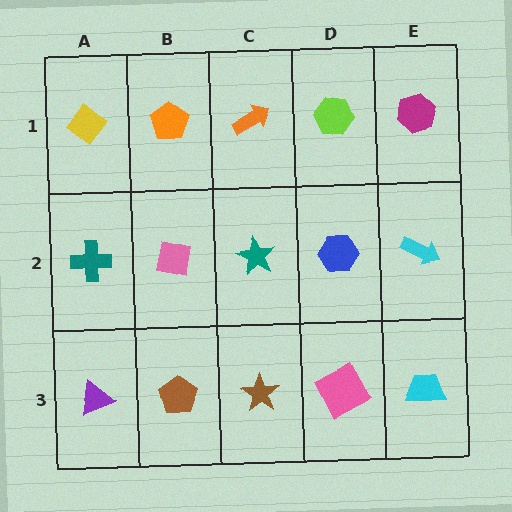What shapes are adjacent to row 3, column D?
A blue hexagon (row 2, column D), a brown star (row 3, column C), a cyan trapezoid (row 3, column E).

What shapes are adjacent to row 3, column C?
A teal star (row 2, column C), a brown pentagon (row 3, column B), a pink square (row 3, column D).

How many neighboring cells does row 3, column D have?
3.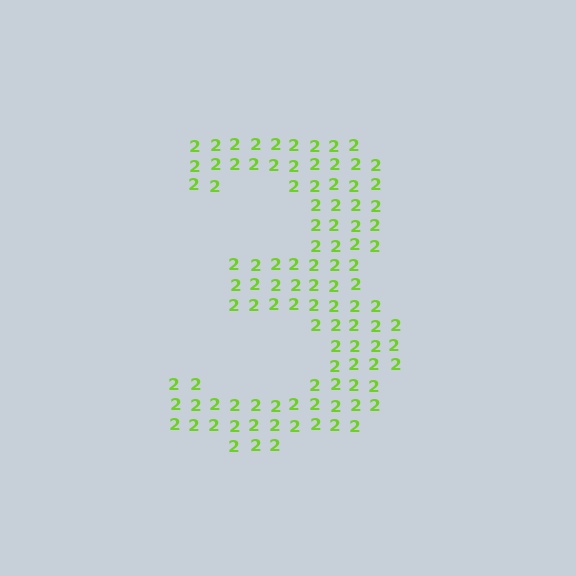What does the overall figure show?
The overall figure shows the digit 3.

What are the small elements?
The small elements are digit 2's.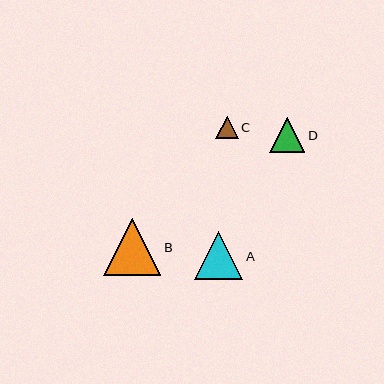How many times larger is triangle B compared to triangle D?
Triangle B is approximately 1.6 times the size of triangle D.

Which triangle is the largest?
Triangle B is the largest with a size of approximately 57 pixels.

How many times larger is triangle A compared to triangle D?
Triangle A is approximately 1.4 times the size of triangle D.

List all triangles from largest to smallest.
From largest to smallest: B, A, D, C.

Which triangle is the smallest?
Triangle C is the smallest with a size of approximately 22 pixels.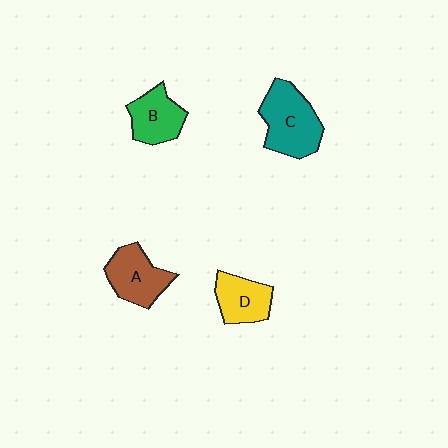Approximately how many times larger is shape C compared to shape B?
Approximately 1.4 times.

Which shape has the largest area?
Shape C (teal).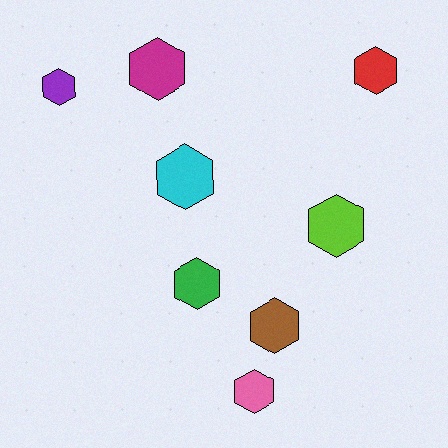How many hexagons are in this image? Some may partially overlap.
There are 8 hexagons.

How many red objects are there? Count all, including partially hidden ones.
There is 1 red object.